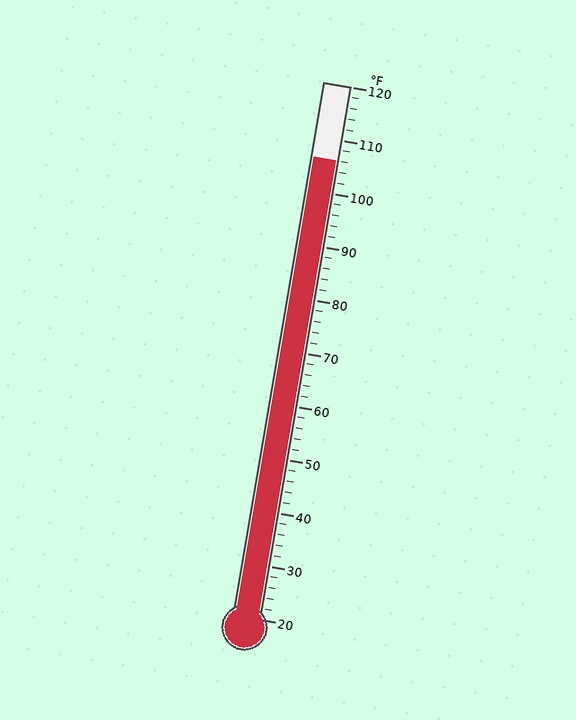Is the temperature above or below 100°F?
The temperature is above 100°F.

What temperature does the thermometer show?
The thermometer shows approximately 106°F.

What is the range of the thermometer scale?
The thermometer scale ranges from 20°F to 120°F.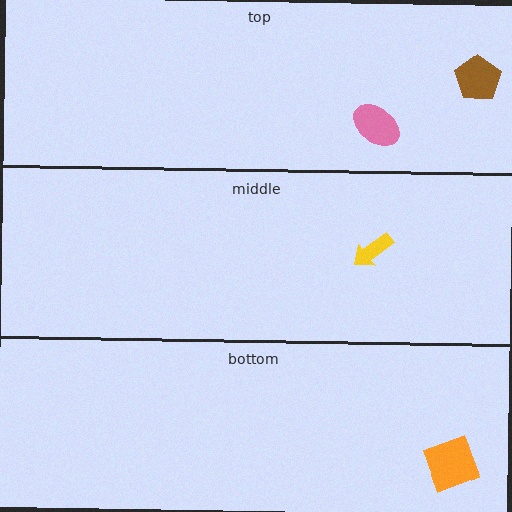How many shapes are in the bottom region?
1.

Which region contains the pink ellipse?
The top region.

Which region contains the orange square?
The bottom region.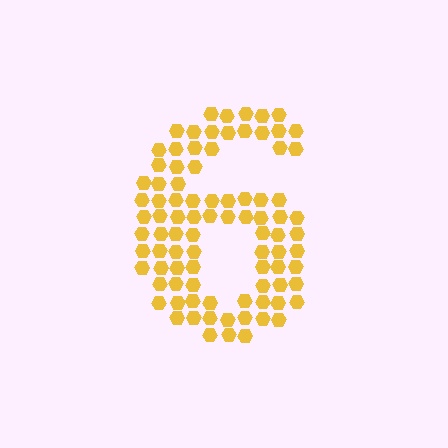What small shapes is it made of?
It is made of small hexagons.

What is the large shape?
The large shape is the digit 6.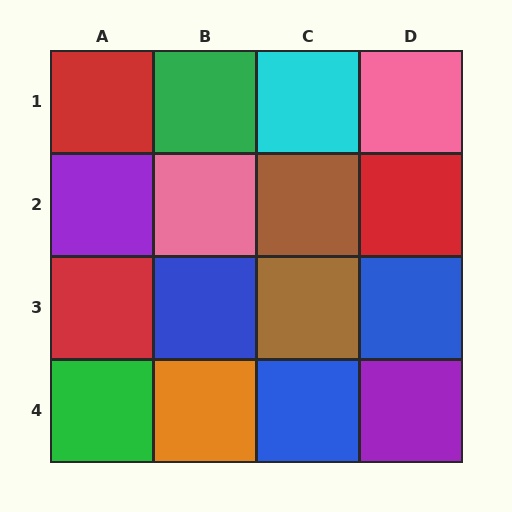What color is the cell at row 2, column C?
Brown.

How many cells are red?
3 cells are red.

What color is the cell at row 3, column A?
Red.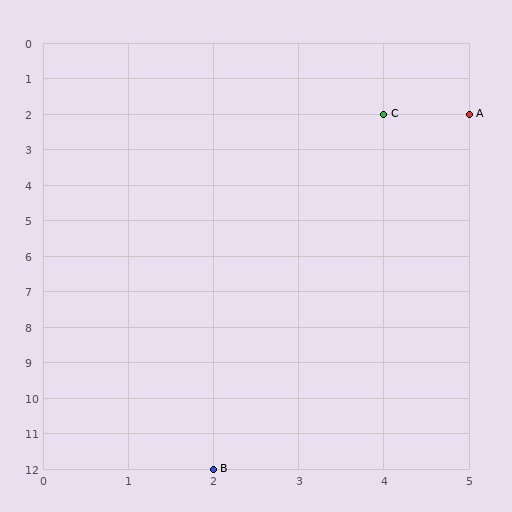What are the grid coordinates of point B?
Point B is at grid coordinates (2, 12).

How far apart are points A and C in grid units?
Points A and C are 1 column apart.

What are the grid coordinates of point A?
Point A is at grid coordinates (5, 2).